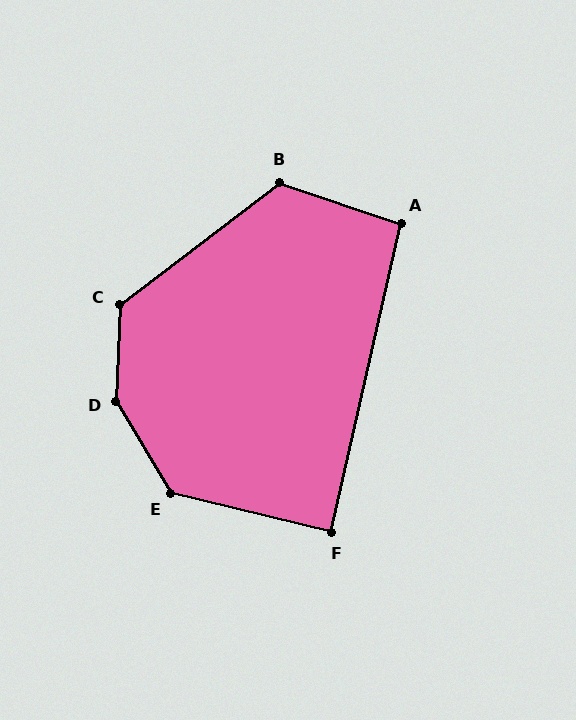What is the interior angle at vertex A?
Approximately 96 degrees (obtuse).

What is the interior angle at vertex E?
Approximately 135 degrees (obtuse).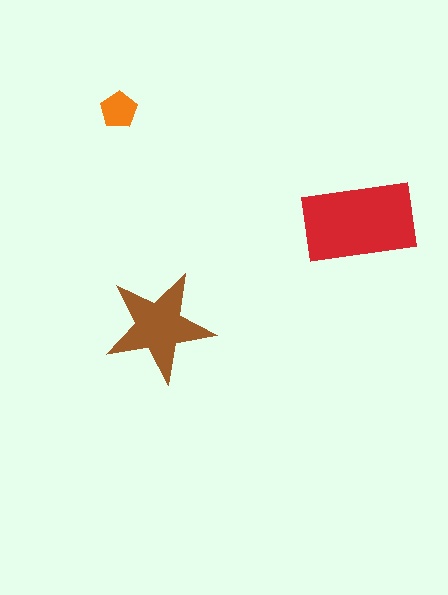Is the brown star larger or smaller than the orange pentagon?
Larger.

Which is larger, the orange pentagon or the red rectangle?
The red rectangle.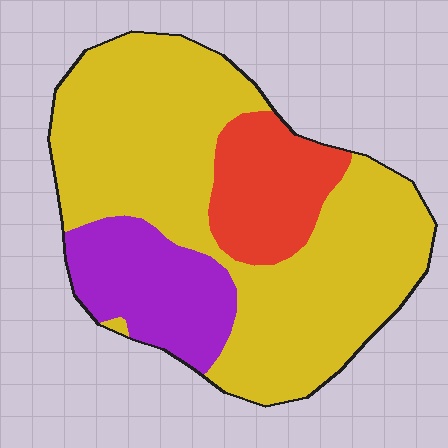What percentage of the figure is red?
Red covers about 15% of the figure.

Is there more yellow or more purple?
Yellow.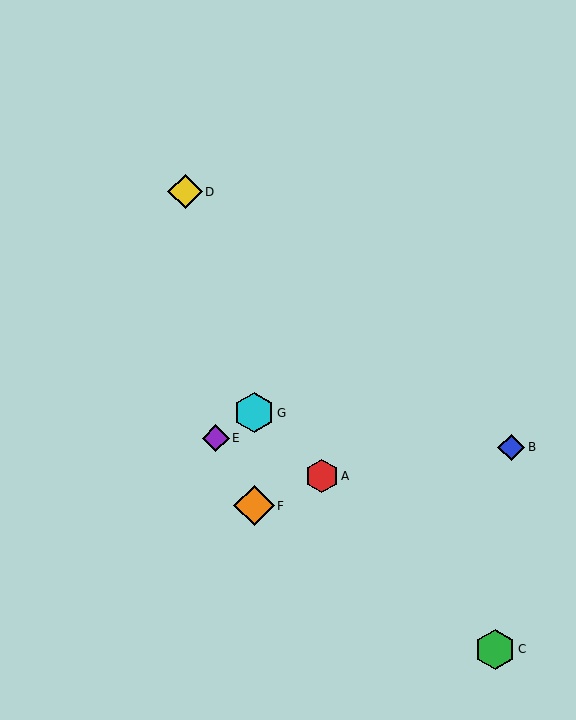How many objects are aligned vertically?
2 objects (F, G) are aligned vertically.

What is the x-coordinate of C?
Object C is at x≈495.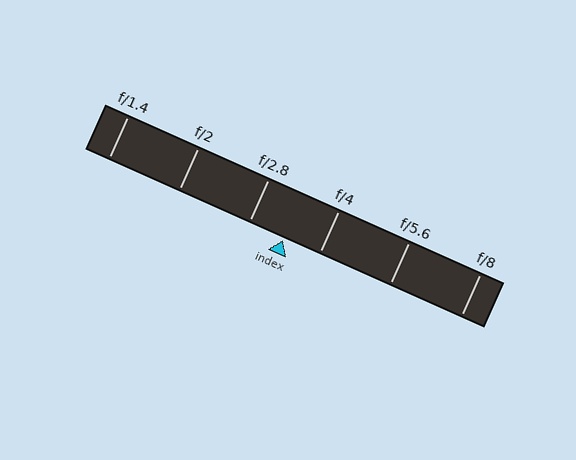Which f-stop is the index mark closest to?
The index mark is closest to f/2.8.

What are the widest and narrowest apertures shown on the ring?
The widest aperture shown is f/1.4 and the narrowest is f/8.